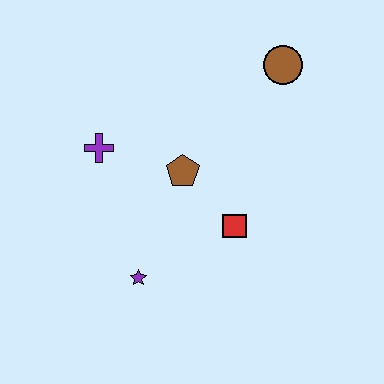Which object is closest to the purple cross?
The brown pentagon is closest to the purple cross.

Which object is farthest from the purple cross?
The brown circle is farthest from the purple cross.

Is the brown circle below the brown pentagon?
No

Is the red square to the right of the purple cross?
Yes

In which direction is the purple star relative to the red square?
The purple star is to the left of the red square.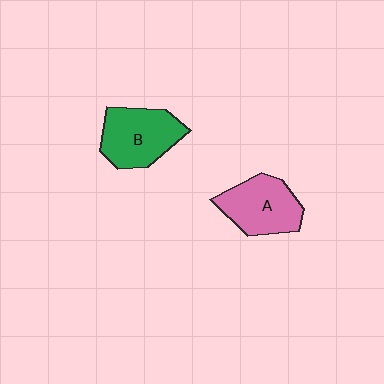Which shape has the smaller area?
Shape A (pink).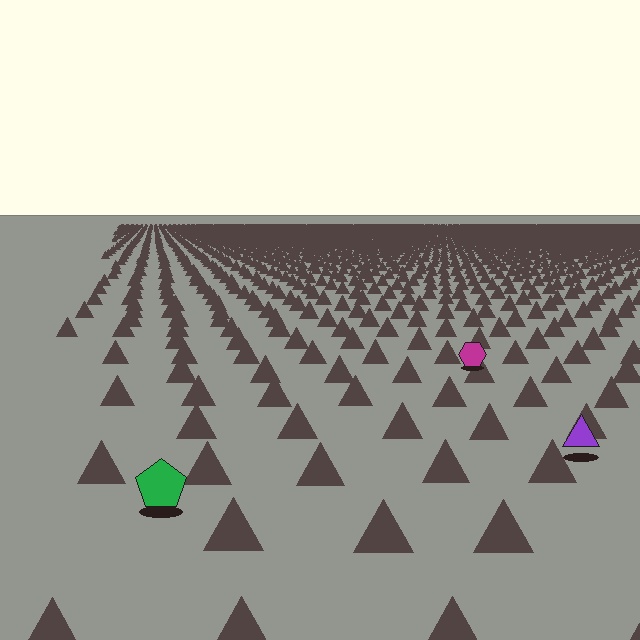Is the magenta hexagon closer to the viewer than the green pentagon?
No. The green pentagon is closer — you can tell from the texture gradient: the ground texture is coarser near it.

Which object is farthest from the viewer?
The magenta hexagon is farthest from the viewer. It appears smaller and the ground texture around it is denser.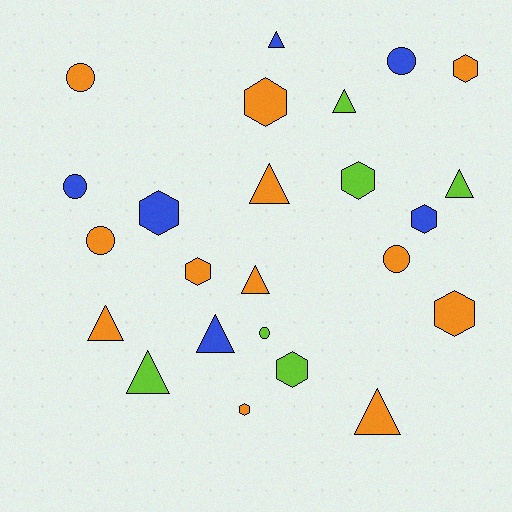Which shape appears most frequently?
Hexagon, with 9 objects.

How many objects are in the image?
There are 24 objects.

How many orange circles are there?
There are 3 orange circles.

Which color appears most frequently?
Orange, with 12 objects.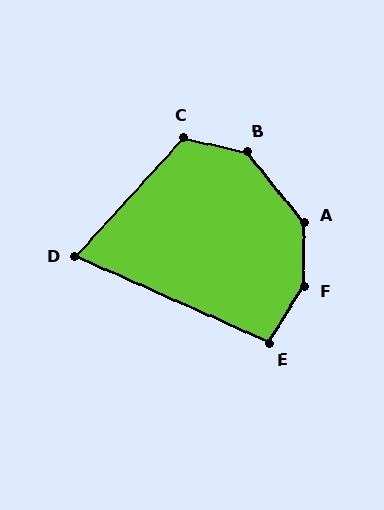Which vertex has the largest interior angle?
F, at approximately 148 degrees.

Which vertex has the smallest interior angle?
D, at approximately 72 degrees.